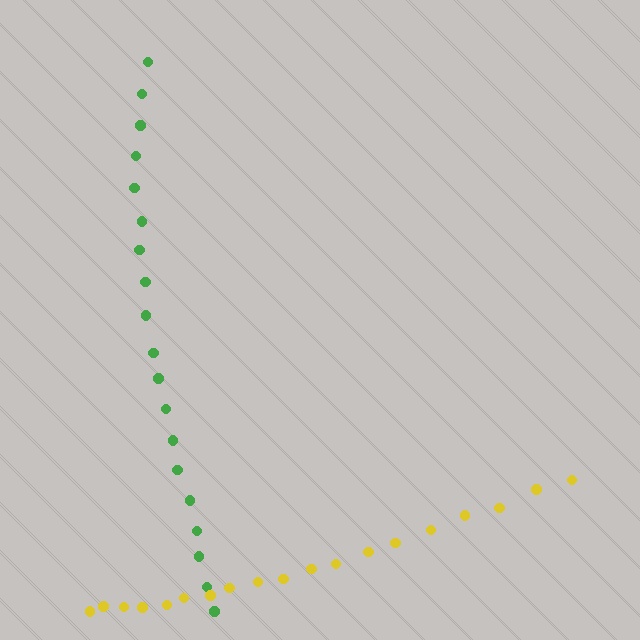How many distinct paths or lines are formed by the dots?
There are 2 distinct paths.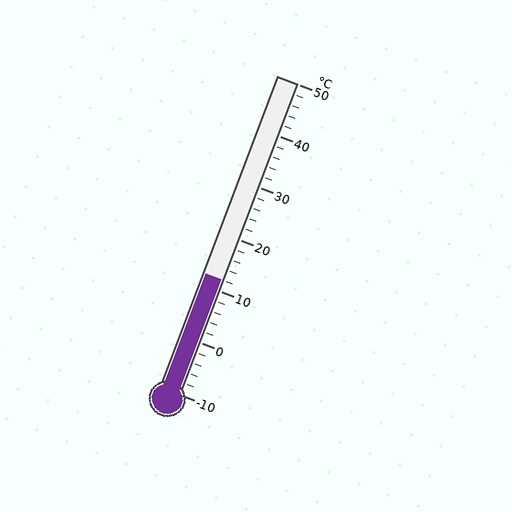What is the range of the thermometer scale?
The thermometer scale ranges from -10°C to 50°C.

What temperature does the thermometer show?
The thermometer shows approximately 12°C.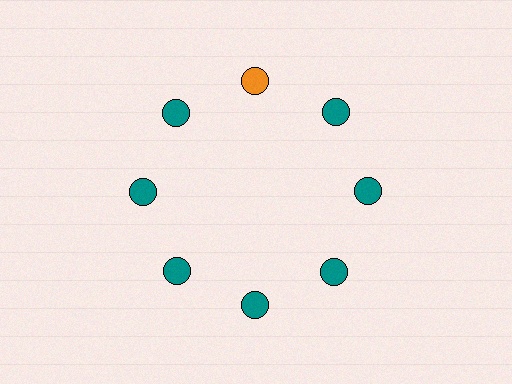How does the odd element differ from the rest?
It has a different color: orange instead of teal.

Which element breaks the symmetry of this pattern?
The orange circle at roughly the 12 o'clock position breaks the symmetry. All other shapes are teal circles.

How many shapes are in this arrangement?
There are 8 shapes arranged in a ring pattern.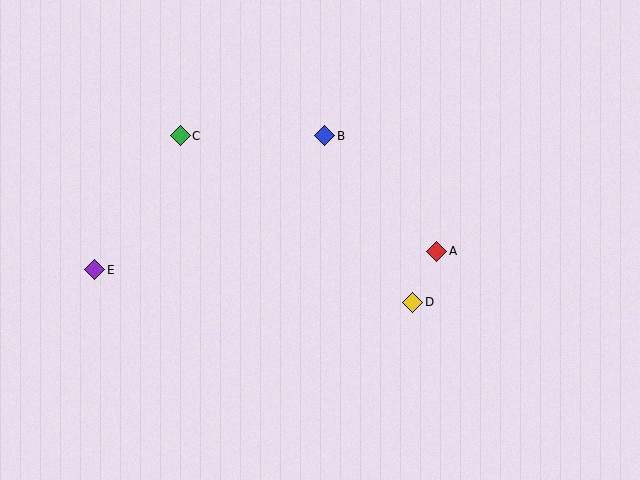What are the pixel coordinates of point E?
Point E is at (95, 270).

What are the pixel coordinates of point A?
Point A is at (437, 251).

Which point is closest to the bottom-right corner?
Point D is closest to the bottom-right corner.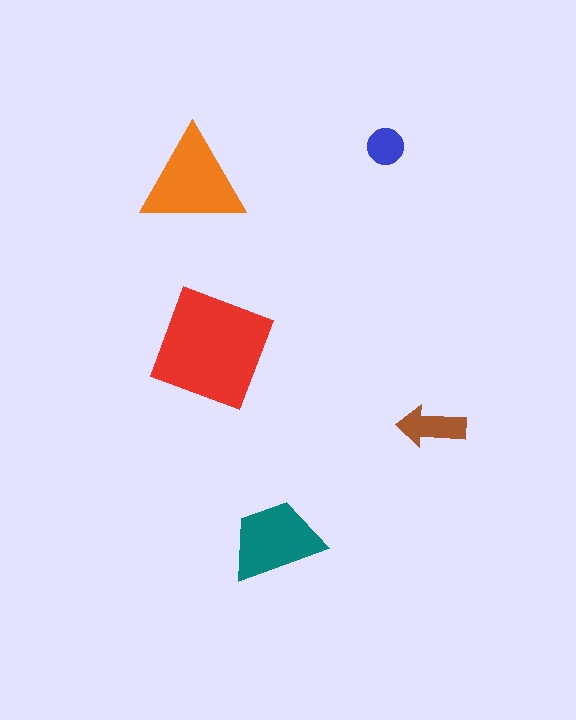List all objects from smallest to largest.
The blue circle, the brown arrow, the teal trapezoid, the orange triangle, the red square.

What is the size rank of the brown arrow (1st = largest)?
4th.